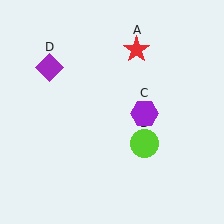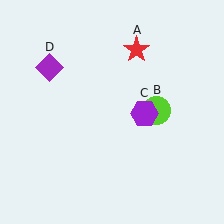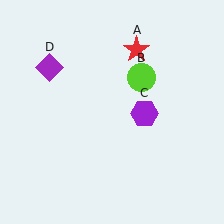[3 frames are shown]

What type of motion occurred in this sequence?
The lime circle (object B) rotated counterclockwise around the center of the scene.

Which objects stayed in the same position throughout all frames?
Red star (object A) and purple hexagon (object C) and purple diamond (object D) remained stationary.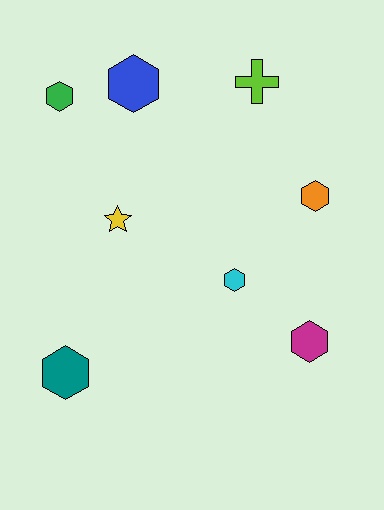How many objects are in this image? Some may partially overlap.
There are 8 objects.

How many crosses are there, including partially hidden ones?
There is 1 cross.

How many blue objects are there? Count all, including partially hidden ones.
There is 1 blue object.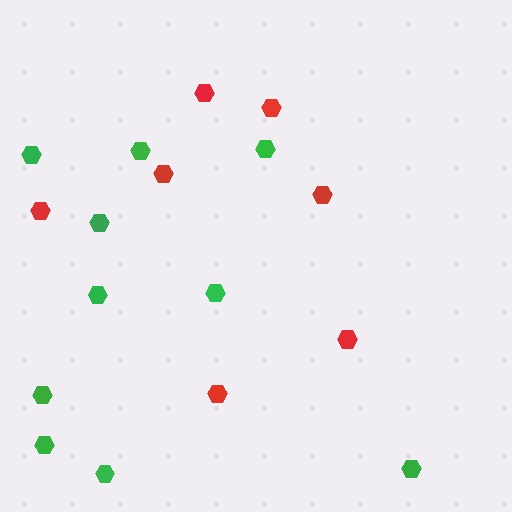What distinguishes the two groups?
There are 2 groups: one group of red hexagons (7) and one group of green hexagons (10).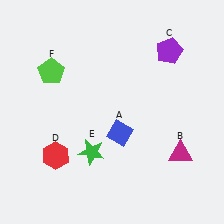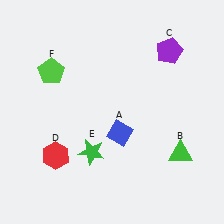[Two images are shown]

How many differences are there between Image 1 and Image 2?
There is 1 difference between the two images.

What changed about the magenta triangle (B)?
In Image 1, B is magenta. In Image 2, it changed to green.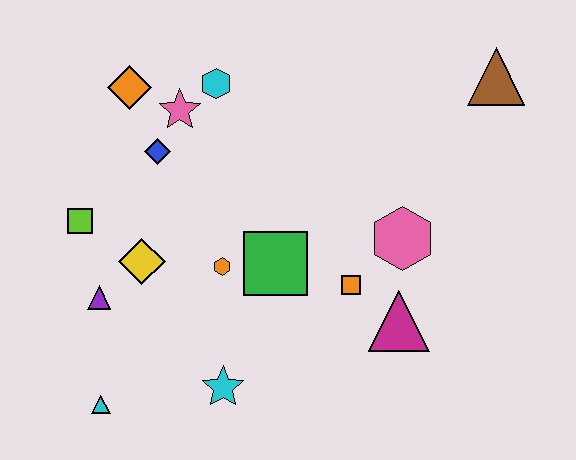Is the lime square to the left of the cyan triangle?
Yes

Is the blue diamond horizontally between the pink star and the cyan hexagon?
No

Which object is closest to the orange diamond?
The pink star is closest to the orange diamond.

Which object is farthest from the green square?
The brown triangle is farthest from the green square.